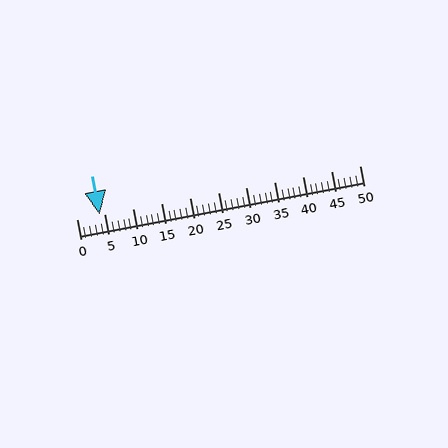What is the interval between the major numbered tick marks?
The major tick marks are spaced 5 units apart.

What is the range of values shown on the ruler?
The ruler shows values from 0 to 50.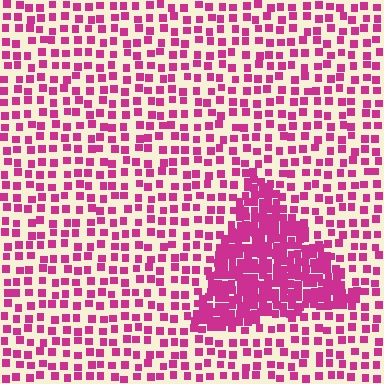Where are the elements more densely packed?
The elements are more densely packed inside the triangle boundary.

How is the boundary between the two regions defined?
The boundary is defined by a change in element density (approximately 2.6x ratio). All elements are the same color, size, and shape.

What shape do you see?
I see a triangle.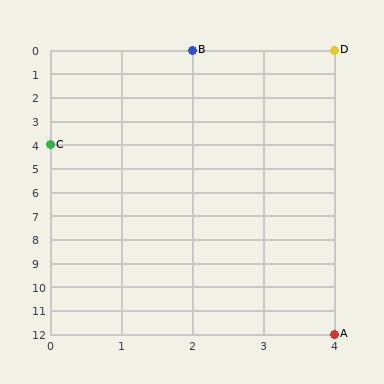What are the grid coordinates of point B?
Point B is at grid coordinates (2, 0).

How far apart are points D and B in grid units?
Points D and B are 2 columns apart.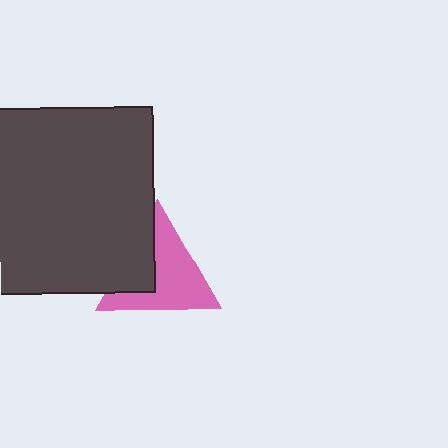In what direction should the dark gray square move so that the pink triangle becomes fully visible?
The dark gray square should move left. That is the shortest direction to clear the overlap and leave the pink triangle fully visible.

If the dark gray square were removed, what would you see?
You would see the complete pink triangle.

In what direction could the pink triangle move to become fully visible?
The pink triangle could move right. That would shift it out from behind the dark gray square entirely.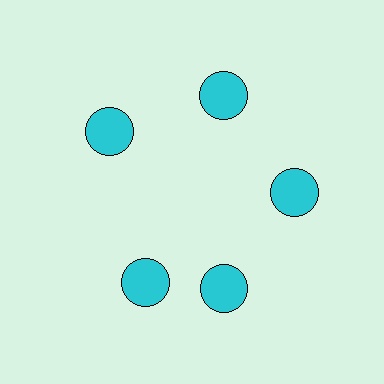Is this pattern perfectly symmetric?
No. The 5 cyan circles are arranged in a ring, but one element near the 8 o'clock position is rotated out of alignment along the ring, breaking the 5-fold rotational symmetry.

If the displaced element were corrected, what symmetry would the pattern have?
It would have 5-fold rotational symmetry — the pattern would map onto itself every 72 degrees.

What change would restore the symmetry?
The symmetry would be restored by rotating it back into even spacing with its neighbors so that all 5 circles sit at equal angles and equal distance from the center.